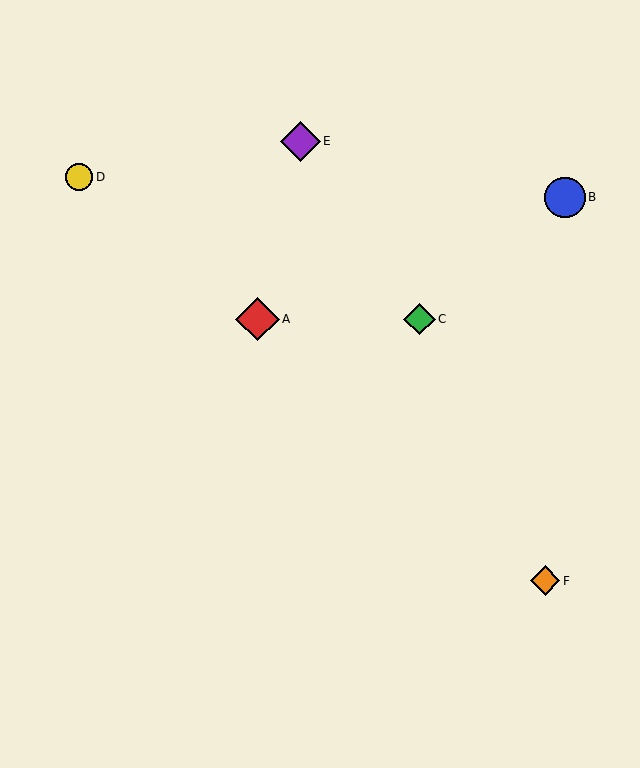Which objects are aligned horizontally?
Objects A, C are aligned horizontally.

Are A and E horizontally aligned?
No, A is at y≈319 and E is at y≈141.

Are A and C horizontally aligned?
Yes, both are at y≈319.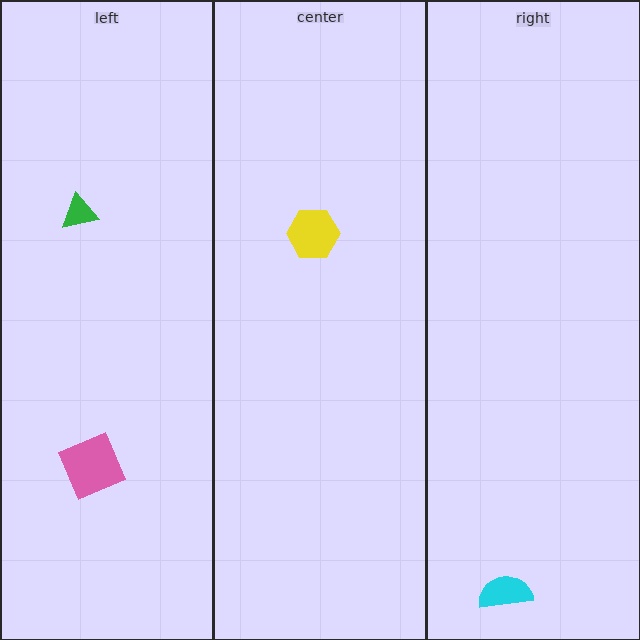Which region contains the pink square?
The left region.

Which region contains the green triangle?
The left region.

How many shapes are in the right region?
1.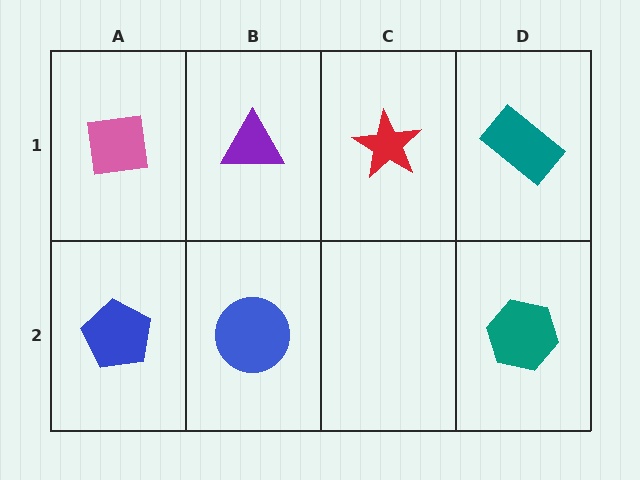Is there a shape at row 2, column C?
No, that cell is empty.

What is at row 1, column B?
A purple triangle.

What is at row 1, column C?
A red star.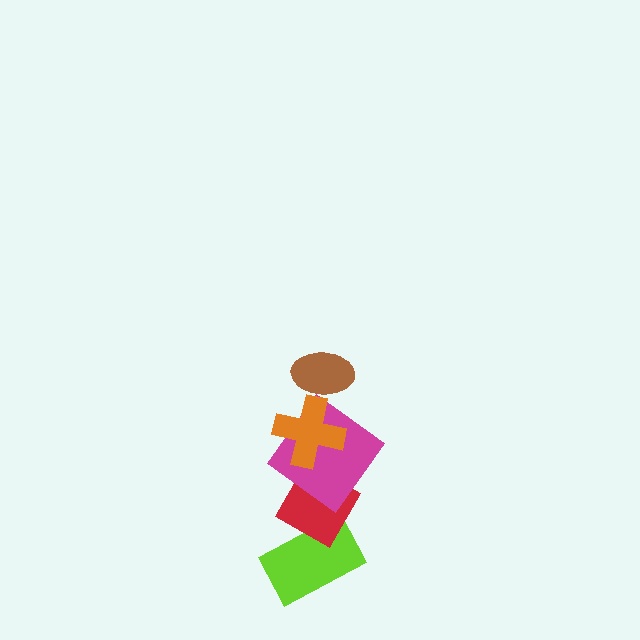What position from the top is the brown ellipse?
The brown ellipse is 1st from the top.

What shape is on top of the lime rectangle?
The red diamond is on top of the lime rectangle.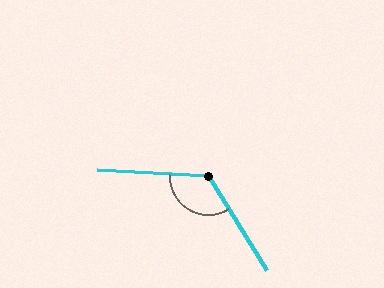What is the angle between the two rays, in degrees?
Approximately 125 degrees.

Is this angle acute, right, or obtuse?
It is obtuse.